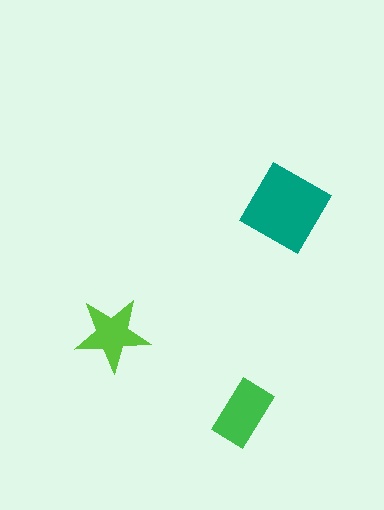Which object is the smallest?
The lime star.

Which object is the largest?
The teal square.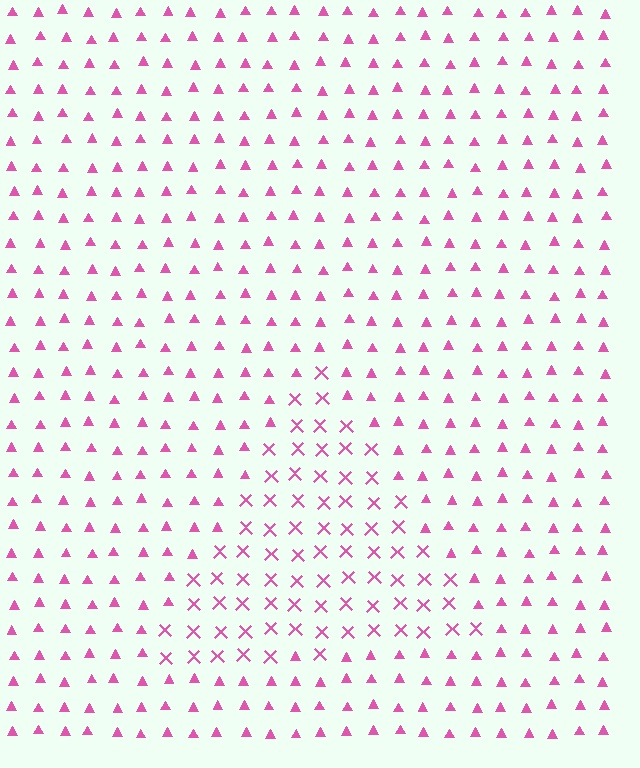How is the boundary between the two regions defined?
The boundary is defined by a change in element shape: X marks inside vs. triangles outside. All elements share the same color and spacing.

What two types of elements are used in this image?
The image uses X marks inside the triangle region and triangles outside it.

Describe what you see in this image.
The image is filled with small pink elements arranged in a uniform grid. A triangle-shaped region contains X marks, while the surrounding area contains triangles. The boundary is defined purely by the change in element shape.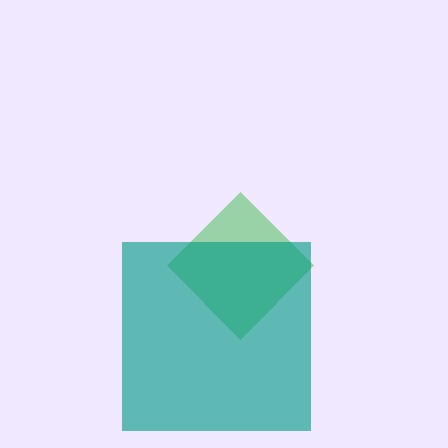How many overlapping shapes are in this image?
There are 2 overlapping shapes in the image.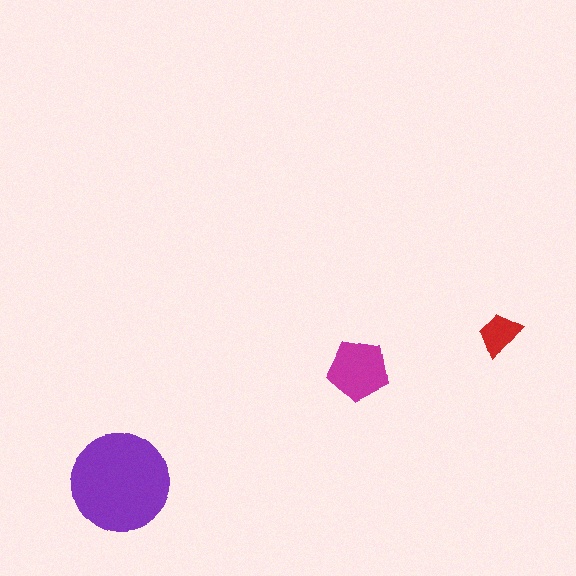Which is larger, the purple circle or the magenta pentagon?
The purple circle.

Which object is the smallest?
The red trapezoid.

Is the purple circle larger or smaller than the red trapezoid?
Larger.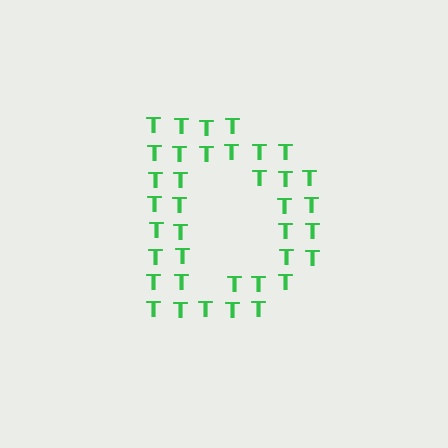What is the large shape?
The large shape is the letter D.